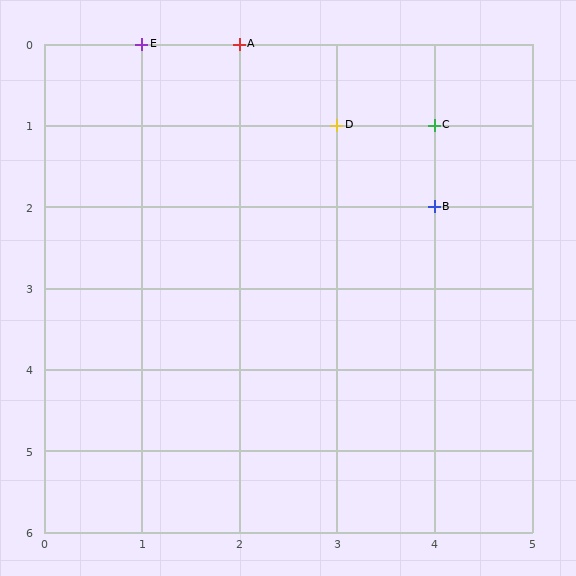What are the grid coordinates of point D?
Point D is at grid coordinates (3, 1).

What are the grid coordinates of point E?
Point E is at grid coordinates (1, 0).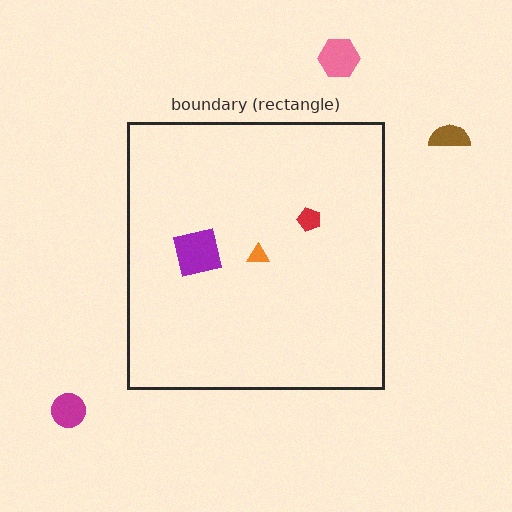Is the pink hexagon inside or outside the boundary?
Outside.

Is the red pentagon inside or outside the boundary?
Inside.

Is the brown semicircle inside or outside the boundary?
Outside.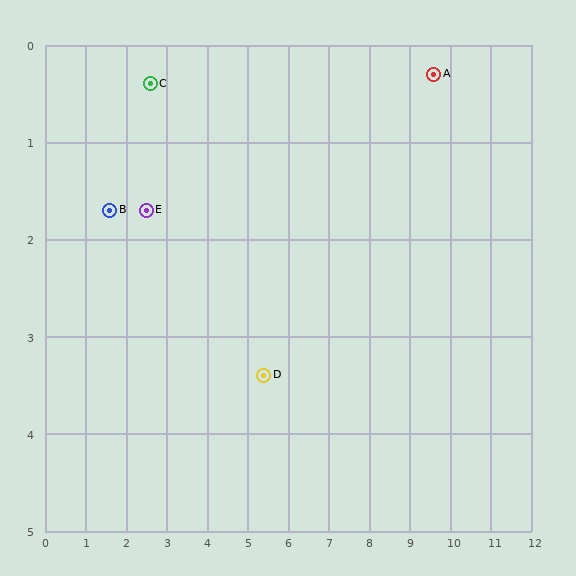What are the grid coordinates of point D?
Point D is at approximately (5.4, 3.4).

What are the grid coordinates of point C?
Point C is at approximately (2.6, 0.4).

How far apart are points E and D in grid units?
Points E and D are about 3.4 grid units apart.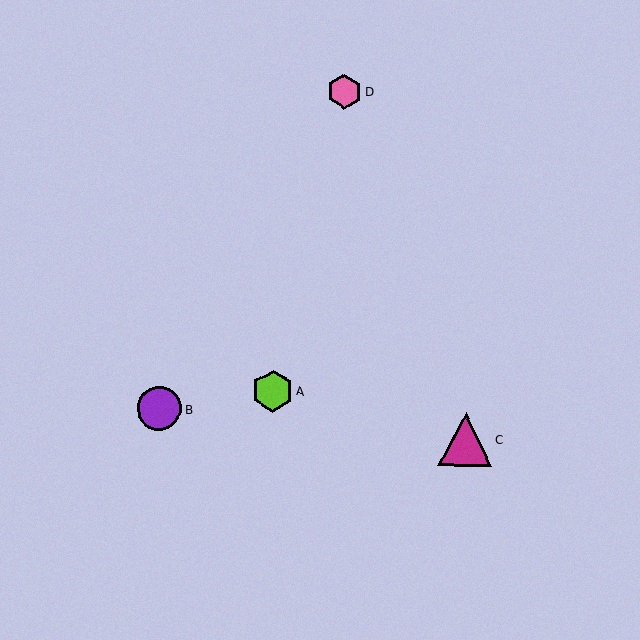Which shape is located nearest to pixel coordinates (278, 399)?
The lime hexagon (labeled A) at (272, 391) is nearest to that location.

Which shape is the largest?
The magenta triangle (labeled C) is the largest.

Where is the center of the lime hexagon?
The center of the lime hexagon is at (272, 391).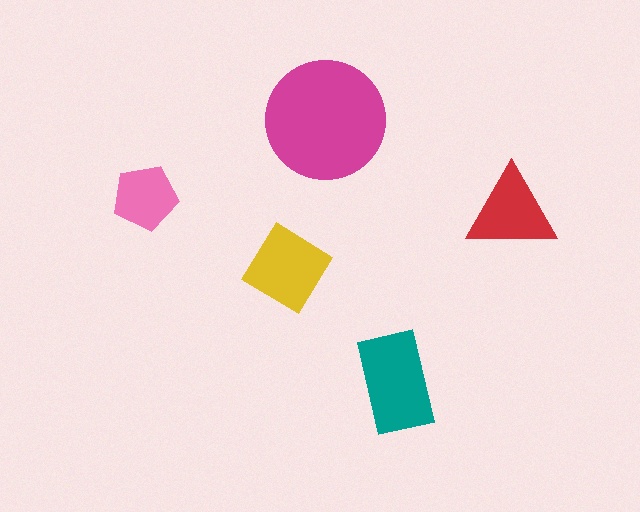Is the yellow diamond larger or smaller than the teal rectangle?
Smaller.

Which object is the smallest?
The pink pentagon.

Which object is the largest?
The magenta circle.